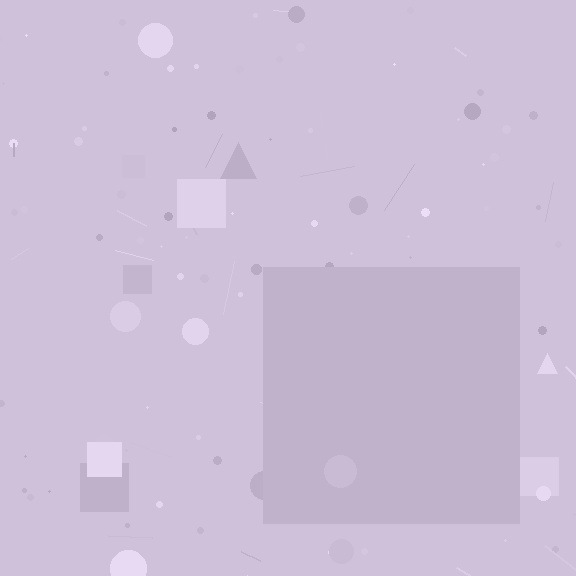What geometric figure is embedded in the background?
A square is embedded in the background.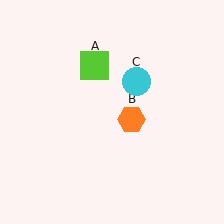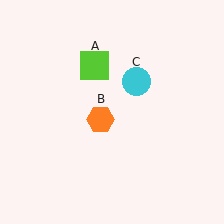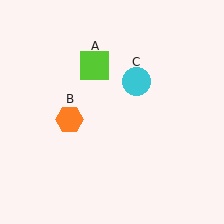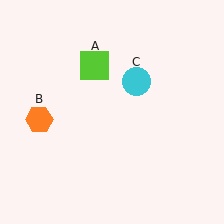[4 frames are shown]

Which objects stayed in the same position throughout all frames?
Lime square (object A) and cyan circle (object C) remained stationary.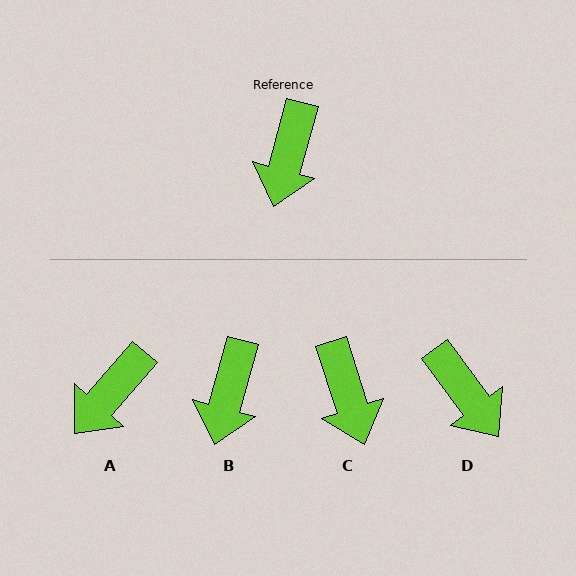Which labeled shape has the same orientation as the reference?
B.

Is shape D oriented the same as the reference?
No, it is off by about 52 degrees.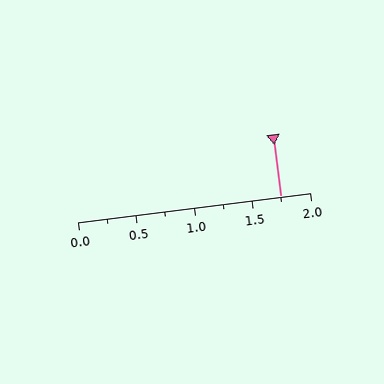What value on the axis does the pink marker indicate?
The marker indicates approximately 1.75.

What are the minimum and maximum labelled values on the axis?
The axis runs from 0.0 to 2.0.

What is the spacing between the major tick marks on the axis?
The major ticks are spaced 0.5 apart.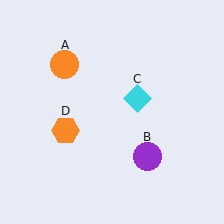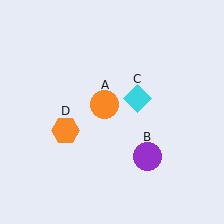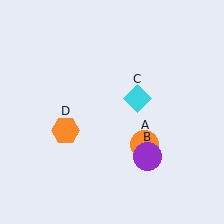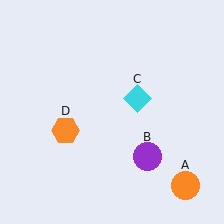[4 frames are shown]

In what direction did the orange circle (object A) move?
The orange circle (object A) moved down and to the right.